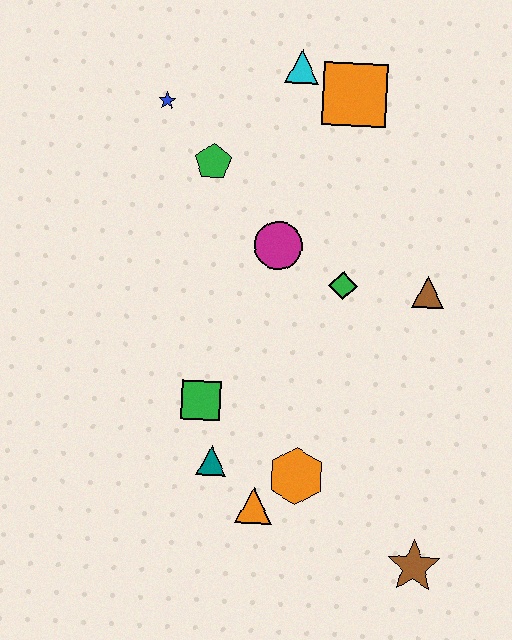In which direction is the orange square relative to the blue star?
The orange square is to the right of the blue star.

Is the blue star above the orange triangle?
Yes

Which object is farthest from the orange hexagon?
The cyan triangle is farthest from the orange hexagon.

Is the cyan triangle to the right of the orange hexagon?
No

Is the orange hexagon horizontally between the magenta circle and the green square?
No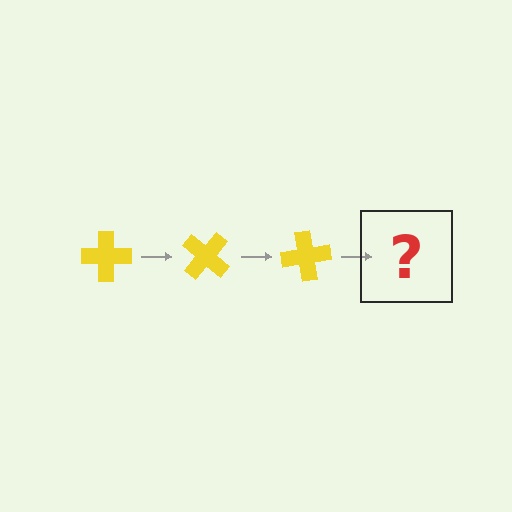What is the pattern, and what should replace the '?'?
The pattern is that the cross rotates 40 degrees each step. The '?' should be a yellow cross rotated 120 degrees.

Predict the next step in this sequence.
The next step is a yellow cross rotated 120 degrees.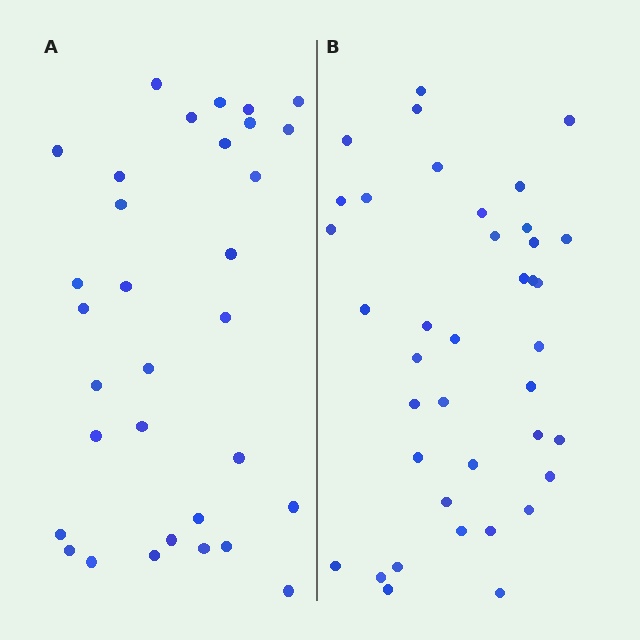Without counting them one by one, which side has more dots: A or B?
Region B (the right region) has more dots.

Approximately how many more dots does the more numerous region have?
Region B has roughly 8 or so more dots than region A.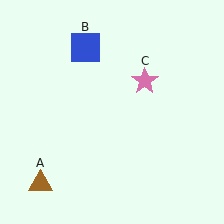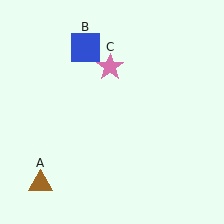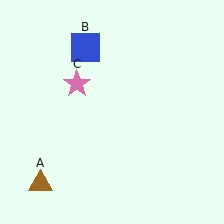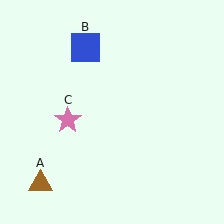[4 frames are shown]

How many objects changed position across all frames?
1 object changed position: pink star (object C).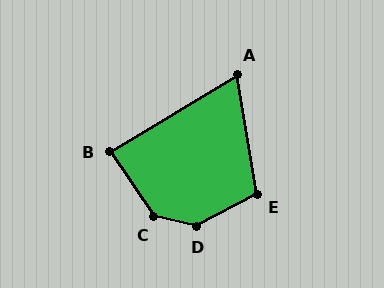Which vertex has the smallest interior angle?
A, at approximately 68 degrees.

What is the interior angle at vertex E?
Approximately 108 degrees (obtuse).